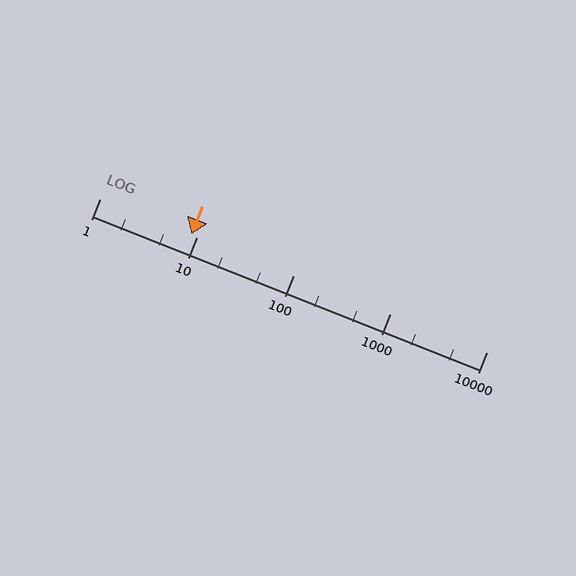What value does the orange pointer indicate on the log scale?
The pointer indicates approximately 8.9.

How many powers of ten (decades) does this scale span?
The scale spans 4 decades, from 1 to 10000.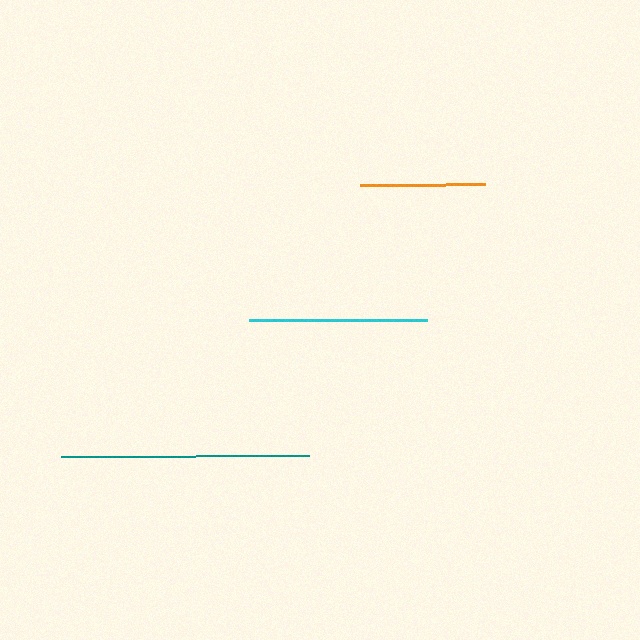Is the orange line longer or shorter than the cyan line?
The cyan line is longer than the orange line.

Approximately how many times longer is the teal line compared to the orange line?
The teal line is approximately 2.0 times the length of the orange line.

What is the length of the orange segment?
The orange segment is approximately 124 pixels long.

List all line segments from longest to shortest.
From longest to shortest: teal, cyan, orange.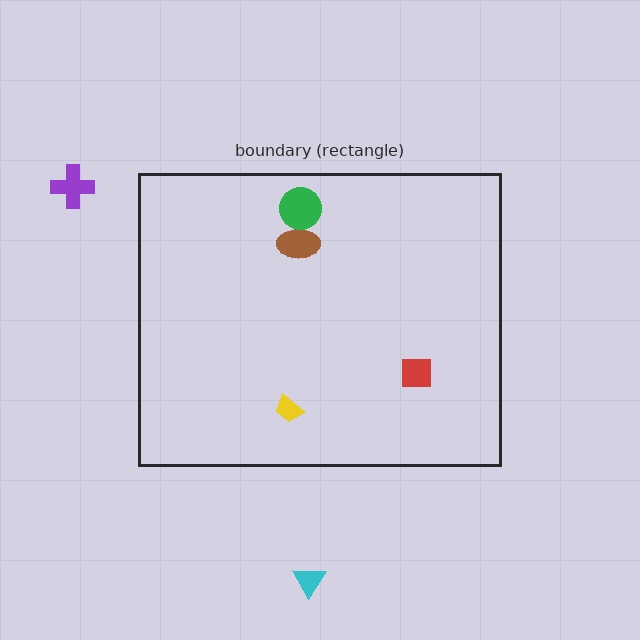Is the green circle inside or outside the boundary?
Inside.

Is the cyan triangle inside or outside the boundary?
Outside.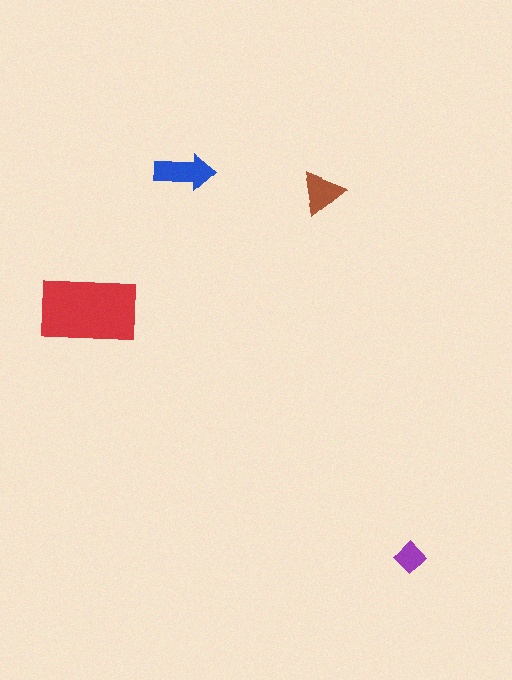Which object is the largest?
The red rectangle.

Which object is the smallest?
The purple diamond.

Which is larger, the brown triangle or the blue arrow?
The blue arrow.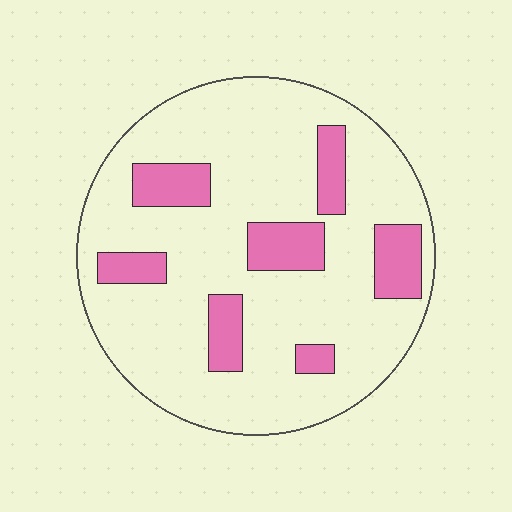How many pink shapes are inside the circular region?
7.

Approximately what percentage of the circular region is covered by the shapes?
Approximately 20%.